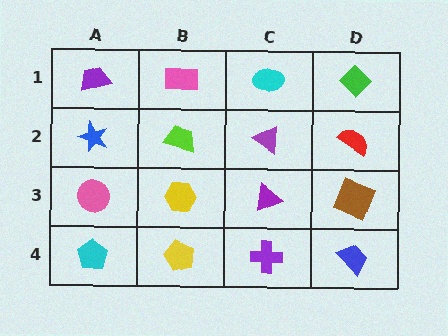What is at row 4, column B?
A yellow pentagon.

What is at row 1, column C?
A cyan ellipse.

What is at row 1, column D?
A green diamond.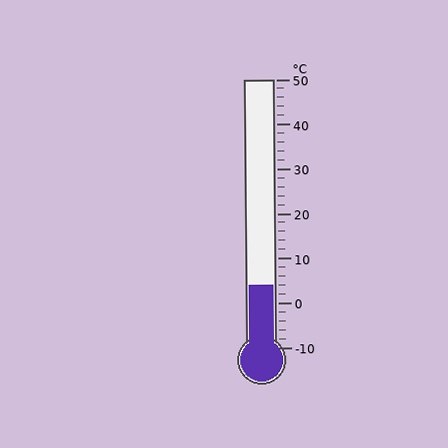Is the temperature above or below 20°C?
The temperature is below 20°C.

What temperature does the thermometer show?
The thermometer shows approximately 4°C.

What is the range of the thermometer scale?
The thermometer scale ranges from -10°C to 50°C.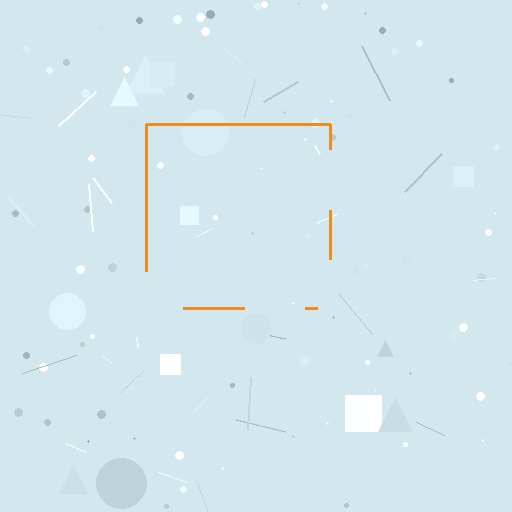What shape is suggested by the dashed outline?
The dashed outline suggests a square.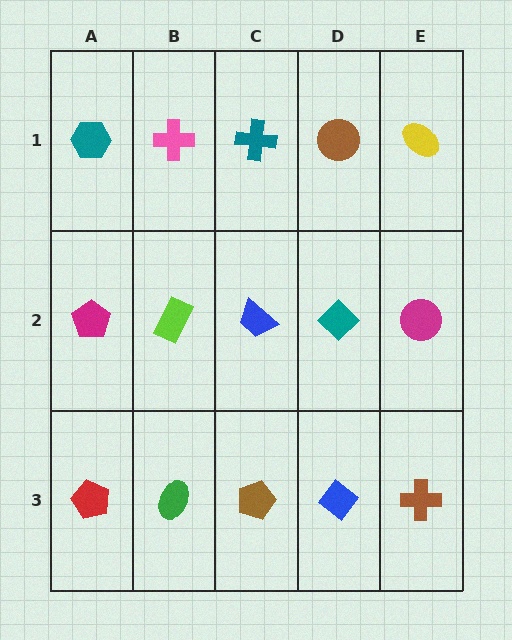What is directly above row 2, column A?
A teal hexagon.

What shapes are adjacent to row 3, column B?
A lime rectangle (row 2, column B), a red pentagon (row 3, column A), a brown pentagon (row 3, column C).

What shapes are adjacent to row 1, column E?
A magenta circle (row 2, column E), a brown circle (row 1, column D).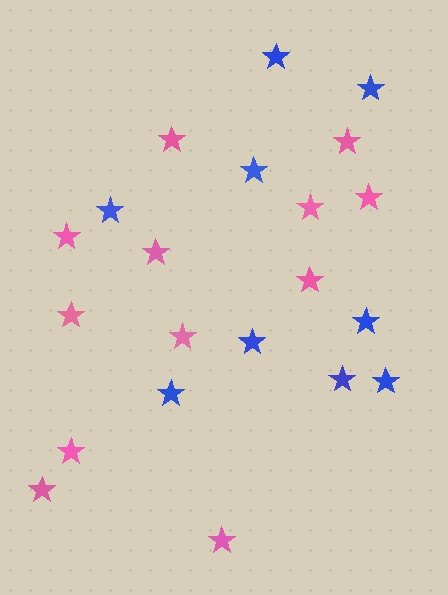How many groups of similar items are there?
There are 2 groups: one group of blue stars (9) and one group of pink stars (12).